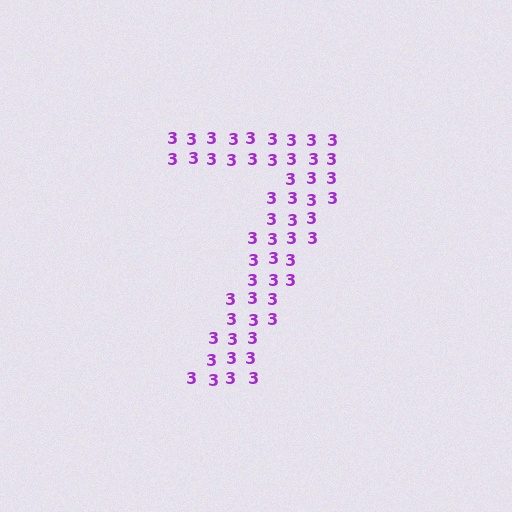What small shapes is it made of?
It is made of small digit 3's.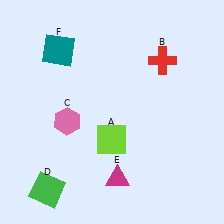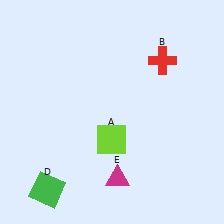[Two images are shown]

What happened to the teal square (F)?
The teal square (F) was removed in Image 2. It was in the top-left area of Image 1.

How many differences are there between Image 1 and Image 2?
There are 2 differences between the two images.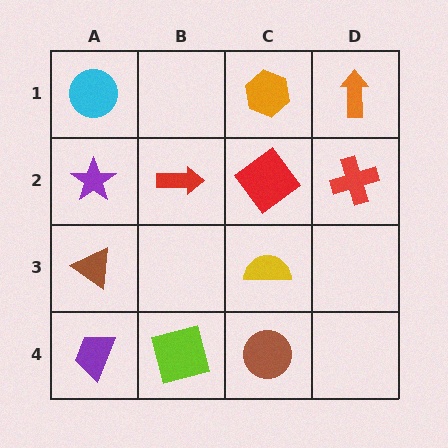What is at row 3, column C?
A yellow semicircle.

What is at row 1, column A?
A cyan circle.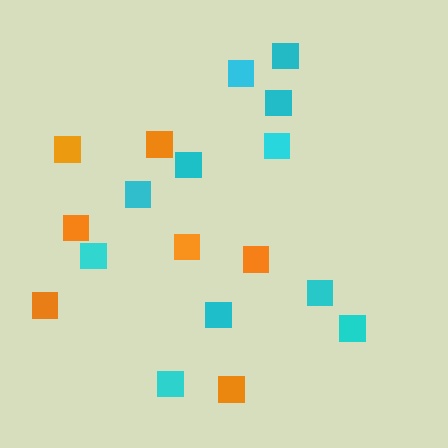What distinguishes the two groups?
There are 2 groups: one group of cyan squares (11) and one group of orange squares (7).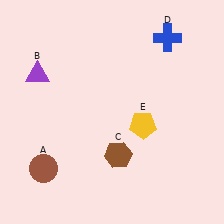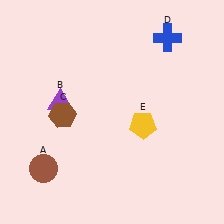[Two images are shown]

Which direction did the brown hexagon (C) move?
The brown hexagon (C) moved left.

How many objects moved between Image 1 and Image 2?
2 objects moved between the two images.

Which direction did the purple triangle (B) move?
The purple triangle (B) moved down.